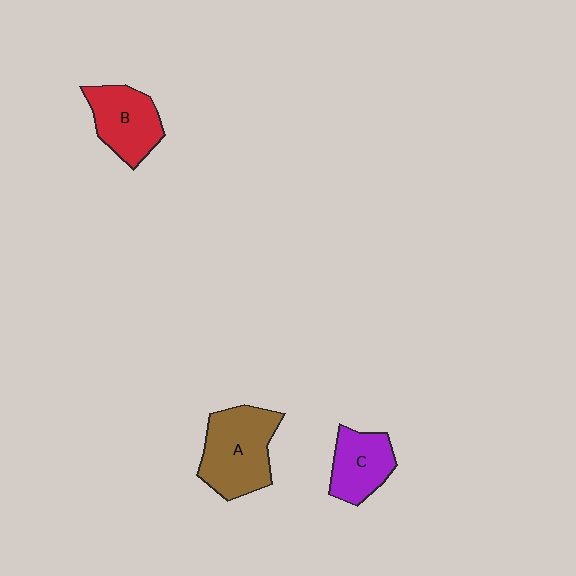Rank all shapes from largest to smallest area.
From largest to smallest: A (brown), B (red), C (purple).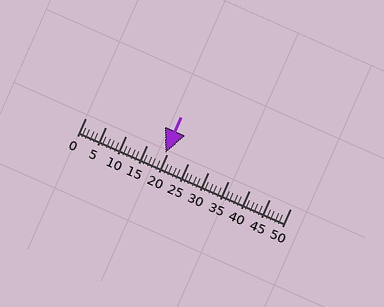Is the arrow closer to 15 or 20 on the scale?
The arrow is closer to 20.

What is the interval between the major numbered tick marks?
The major tick marks are spaced 5 units apart.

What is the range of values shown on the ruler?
The ruler shows values from 0 to 50.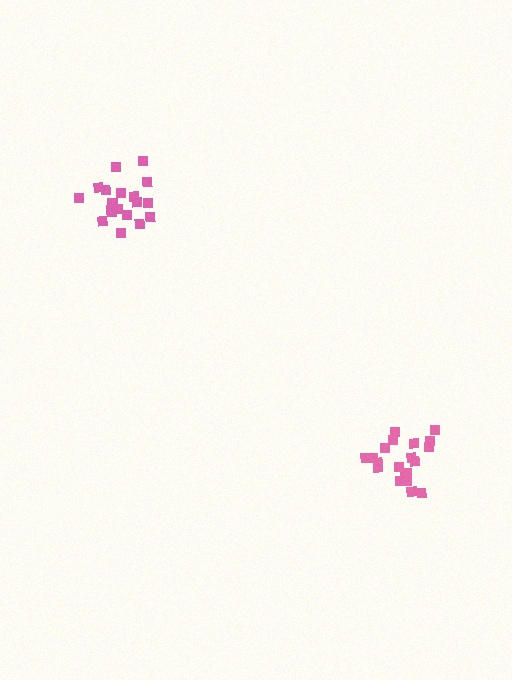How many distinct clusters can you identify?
There are 2 distinct clusters.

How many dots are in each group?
Group 1: 20 dots, Group 2: 19 dots (39 total).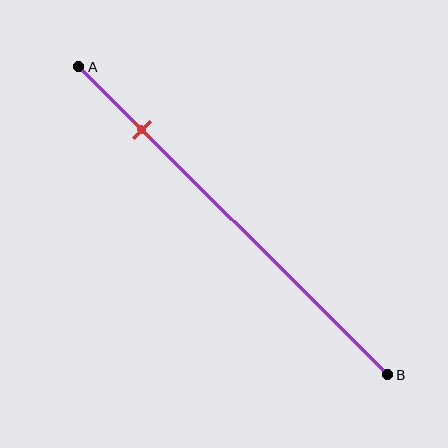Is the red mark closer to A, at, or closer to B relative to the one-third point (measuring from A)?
The red mark is closer to point A than the one-third point of segment AB.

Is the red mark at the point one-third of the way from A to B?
No, the mark is at about 20% from A, not at the 33% one-third point.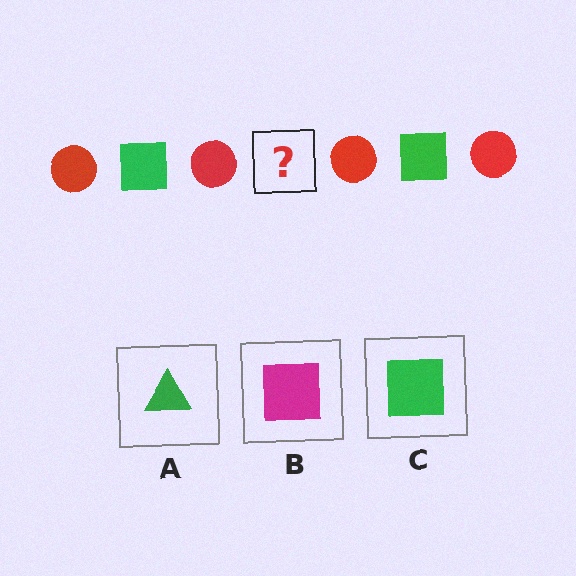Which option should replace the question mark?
Option C.